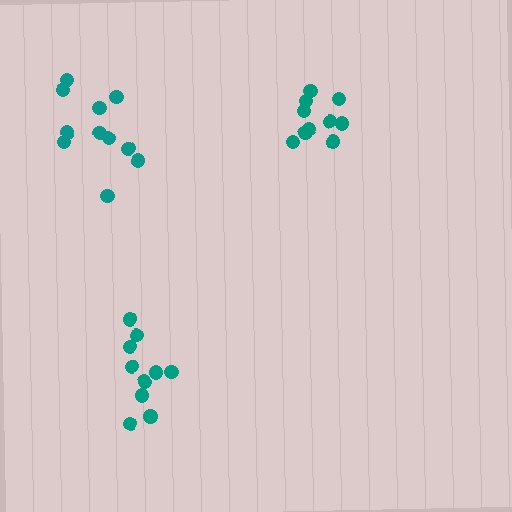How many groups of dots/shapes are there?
There are 3 groups.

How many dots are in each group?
Group 1: 10 dots, Group 2: 11 dots, Group 3: 10 dots (31 total).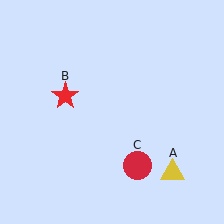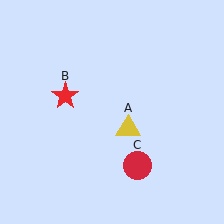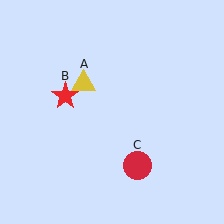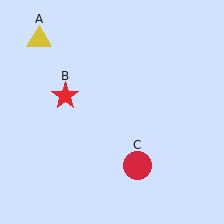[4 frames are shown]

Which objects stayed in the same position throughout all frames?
Red star (object B) and red circle (object C) remained stationary.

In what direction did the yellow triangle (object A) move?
The yellow triangle (object A) moved up and to the left.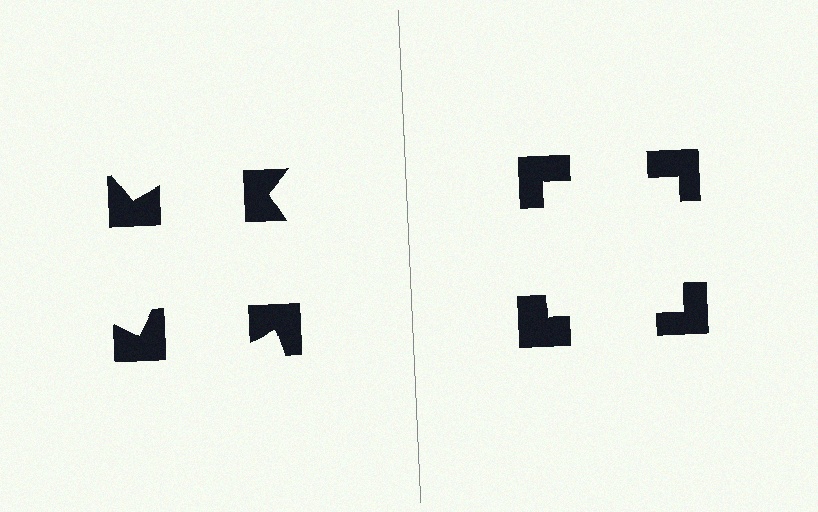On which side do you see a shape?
An illusory square appears on the right side. On the left side the wedge cuts are rotated, so no coherent shape forms.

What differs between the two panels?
The notched squares are positioned identically on both sides; only the wedge orientations differ. On the right they align to a square; on the left they are misaligned.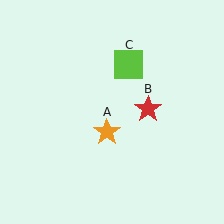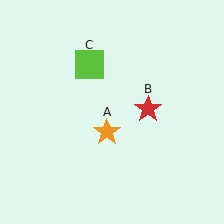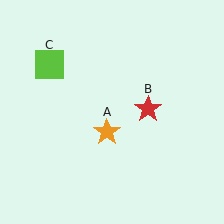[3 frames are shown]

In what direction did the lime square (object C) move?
The lime square (object C) moved left.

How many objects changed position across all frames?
1 object changed position: lime square (object C).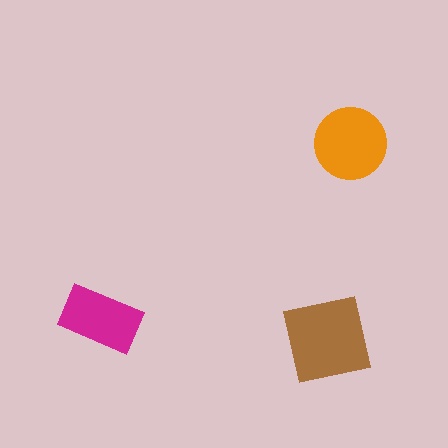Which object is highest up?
The orange circle is topmost.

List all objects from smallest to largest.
The magenta rectangle, the orange circle, the brown square.